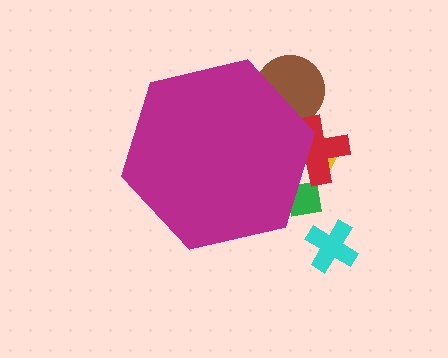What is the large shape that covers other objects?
A magenta hexagon.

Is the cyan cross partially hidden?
No, the cyan cross is fully visible.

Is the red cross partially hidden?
Yes, the red cross is partially hidden behind the magenta hexagon.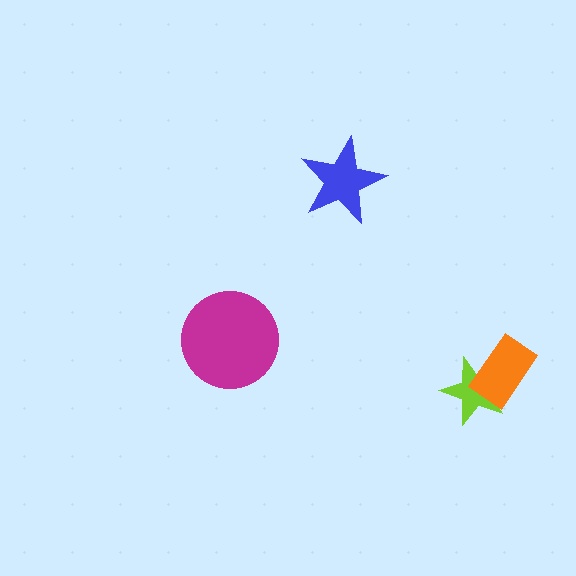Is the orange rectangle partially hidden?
No, no other shape covers it.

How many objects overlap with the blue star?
0 objects overlap with the blue star.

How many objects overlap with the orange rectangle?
1 object overlaps with the orange rectangle.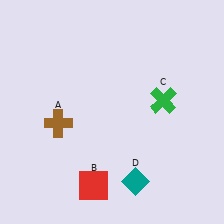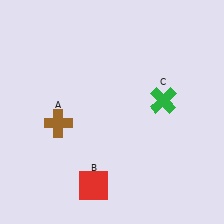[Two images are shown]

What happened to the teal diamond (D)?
The teal diamond (D) was removed in Image 2. It was in the bottom-right area of Image 1.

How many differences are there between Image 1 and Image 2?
There is 1 difference between the two images.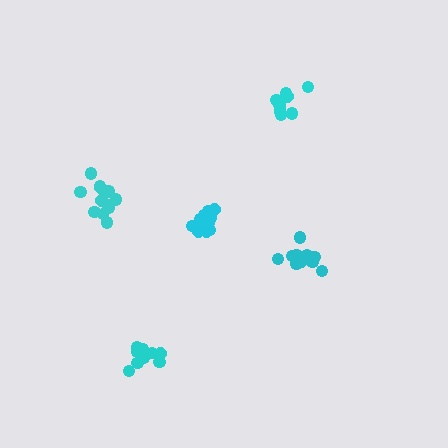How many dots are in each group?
Group 1: 11 dots, Group 2: 9 dots, Group 3: 11 dots, Group 4: 10 dots, Group 5: 13 dots (54 total).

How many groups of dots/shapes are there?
There are 5 groups.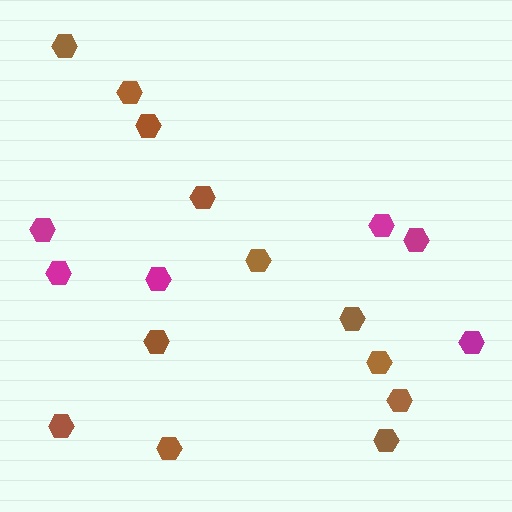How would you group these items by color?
There are 2 groups: one group of brown hexagons (12) and one group of magenta hexagons (6).